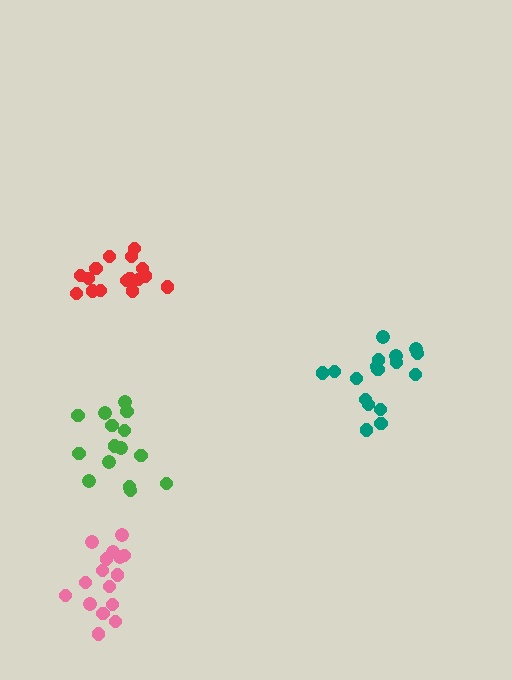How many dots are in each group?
Group 1: 17 dots, Group 2: 16 dots, Group 3: 15 dots, Group 4: 16 dots (64 total).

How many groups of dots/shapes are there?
There are 4 groups.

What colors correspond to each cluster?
The clusters are colored: teal, red, green, pink.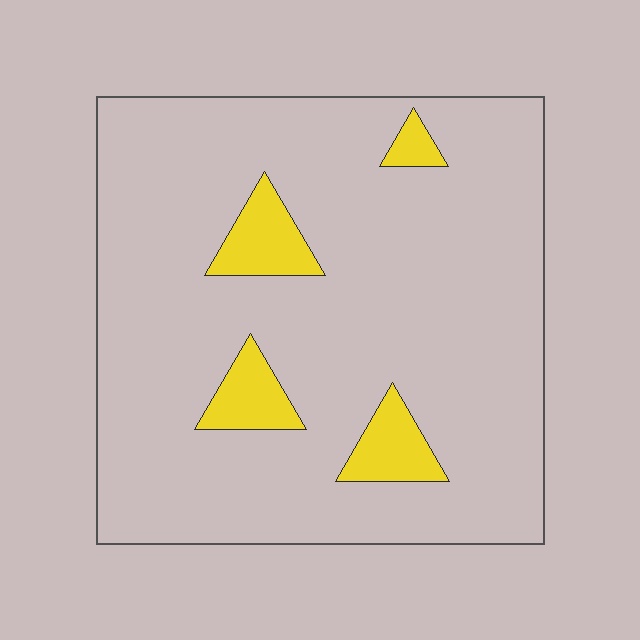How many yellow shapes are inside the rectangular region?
4.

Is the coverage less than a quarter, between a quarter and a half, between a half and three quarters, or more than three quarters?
Less than a quarter.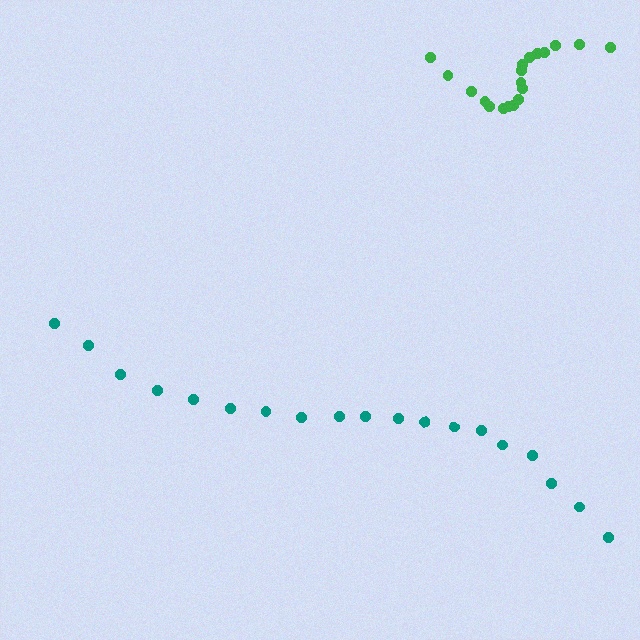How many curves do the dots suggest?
There are 2 distinct paths.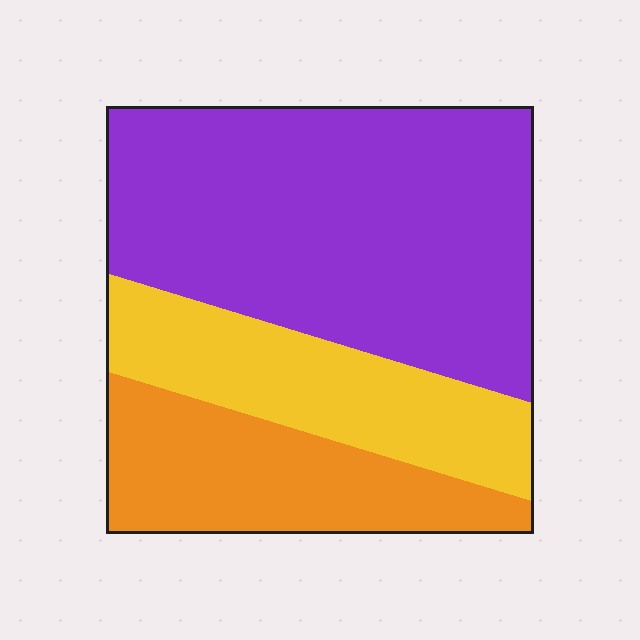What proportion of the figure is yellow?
Yellow takes up about one quarter (1/4) of the figure.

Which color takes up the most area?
Purple, at roughly 55%.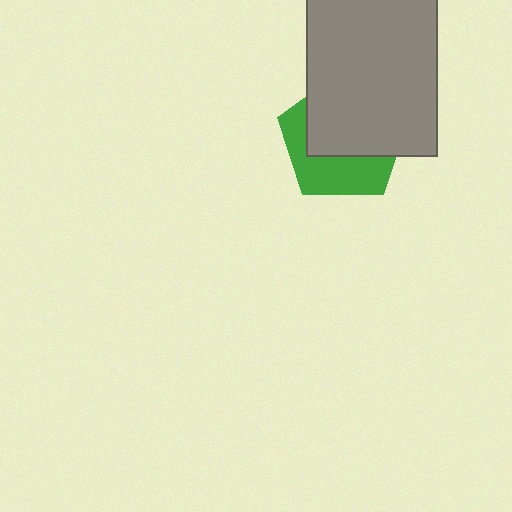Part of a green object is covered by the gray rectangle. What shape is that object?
It is a pentagon.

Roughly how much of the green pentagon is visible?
A small part of it is visible (roughly 41%).